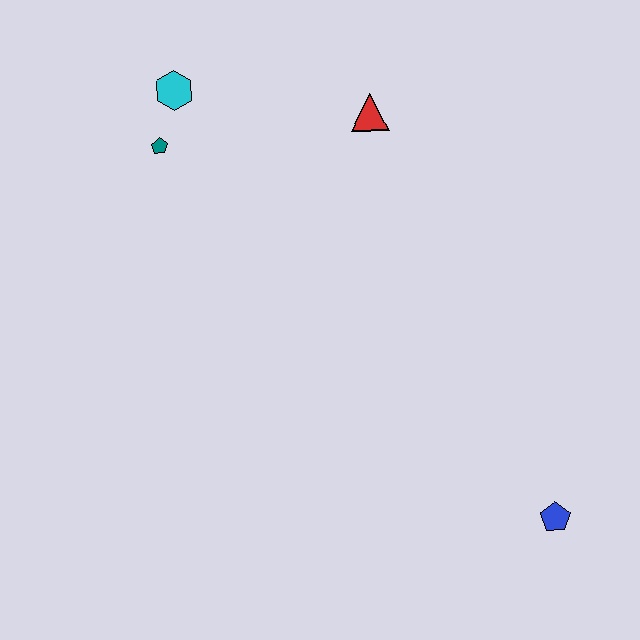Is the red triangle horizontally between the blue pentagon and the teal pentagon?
Yes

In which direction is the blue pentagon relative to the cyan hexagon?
The blue pentagon is below the cyan hexagon.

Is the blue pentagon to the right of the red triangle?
Yes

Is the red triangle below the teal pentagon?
No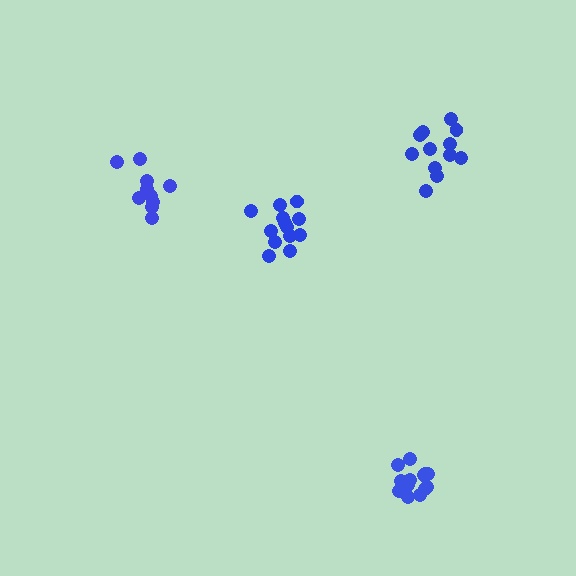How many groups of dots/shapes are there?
There are 4 groups.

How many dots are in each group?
Group 1: 10 dots, Group 2: 12 dots, Group 3: 14 dots, Group 4: 13 dots (49 total).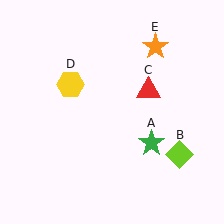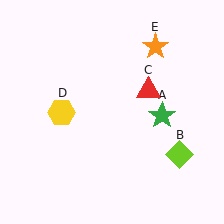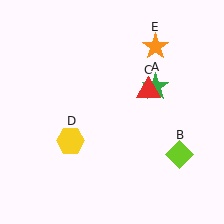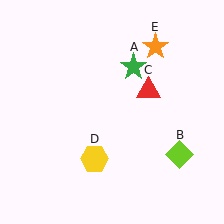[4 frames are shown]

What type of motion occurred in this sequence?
The green star (object A), yellow hexagon (object D) rotated counterclockwise around the center of the scene.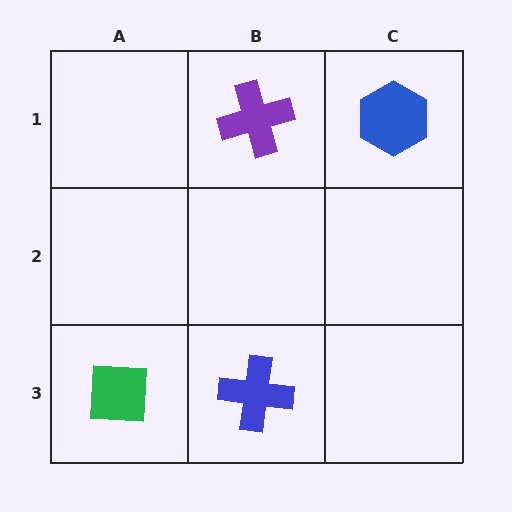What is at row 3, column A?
A green square.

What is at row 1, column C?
A blue hexagon.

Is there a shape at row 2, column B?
No, that cell is empty.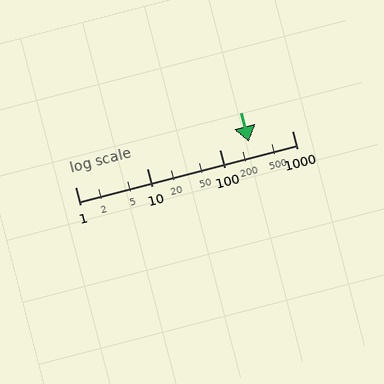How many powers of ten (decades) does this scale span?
The scale spans 3 decades, from 1 to 1000.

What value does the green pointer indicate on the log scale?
The pointer indicates approximately 250.